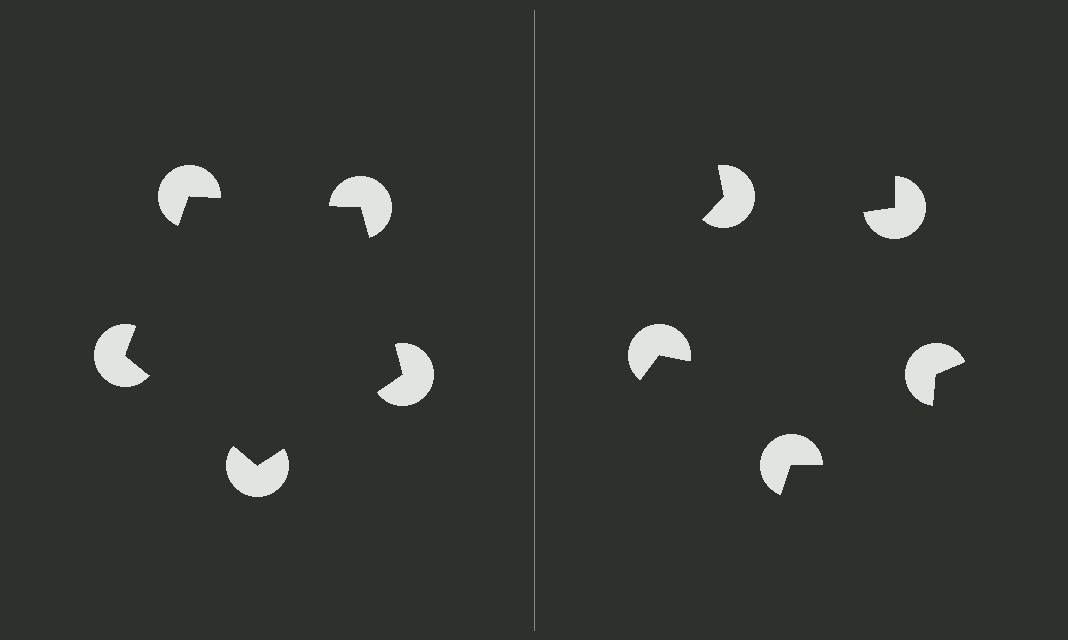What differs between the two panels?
The pac-man discs are positioned identically on both sides; only the wedge orientations differ. On the left they align to a pentagon; on the right they are misaligned.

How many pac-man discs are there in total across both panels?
10 — 5 on each side.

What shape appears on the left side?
An illusory pentagon.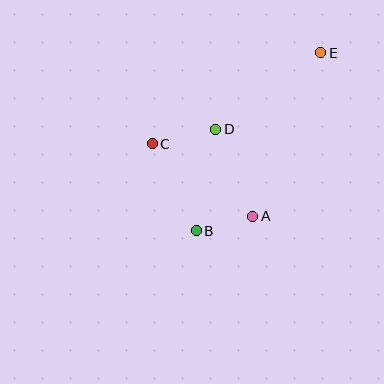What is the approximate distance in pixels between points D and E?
The distance between D and E is approximately 130 pixels.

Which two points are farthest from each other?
Points B and E are farthest from each other.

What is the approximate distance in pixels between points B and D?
The distance between B and D is approximately 103 pixels.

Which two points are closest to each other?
Points A and B are closest to each other.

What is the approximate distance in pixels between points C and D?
The distance between C and D is approximately 65 pixels.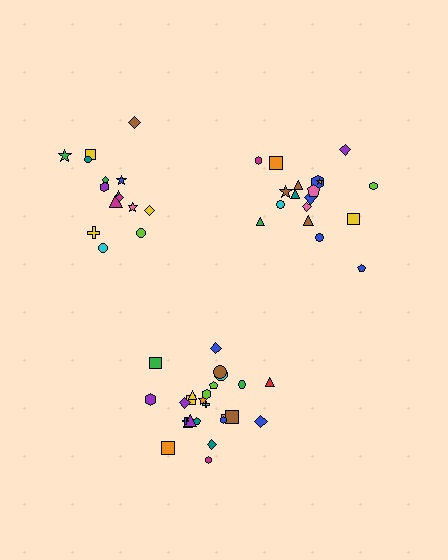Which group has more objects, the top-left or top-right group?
The top-right group.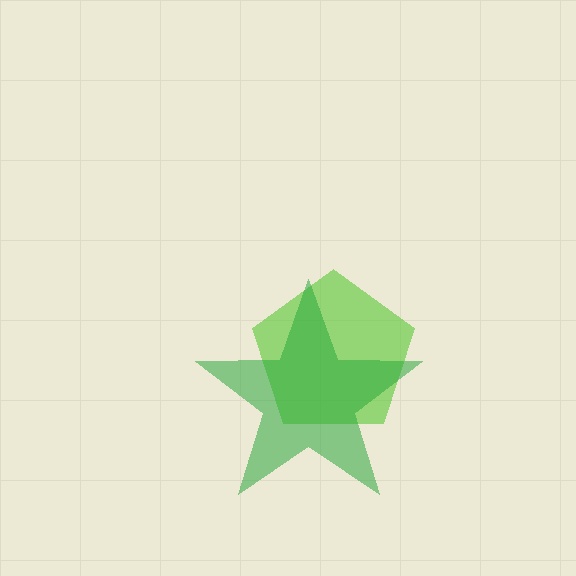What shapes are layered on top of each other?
The layered shapes are: a lime pentagon, a green star.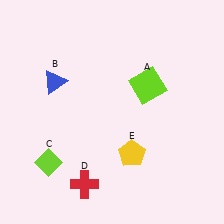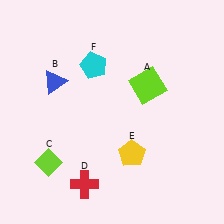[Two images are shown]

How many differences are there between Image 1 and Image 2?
There is 1 difference between the two images.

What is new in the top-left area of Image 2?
A cyan pentagon (F) was added in the top-left area of Image 2.